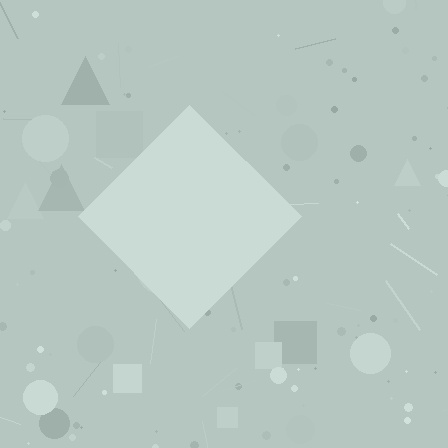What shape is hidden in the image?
A diamond is hidden in the image.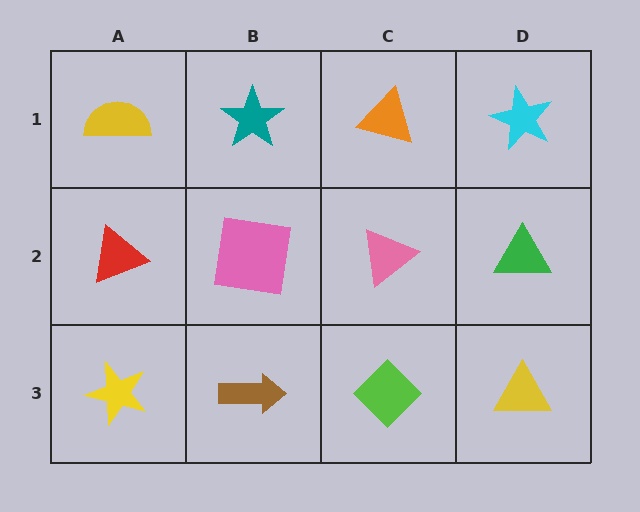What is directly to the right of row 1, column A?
A teal star.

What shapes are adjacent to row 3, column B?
A pink square (row 2, column B), a yellow star (row 3, column A), a lime diamond (row 3, column C).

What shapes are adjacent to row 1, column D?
A green triangle (row 2, column D), an orange triangle (row 1, column C).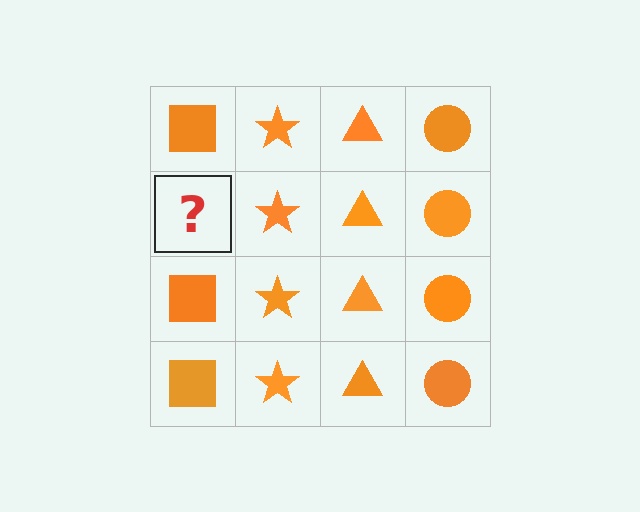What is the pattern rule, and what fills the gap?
The rule is that each column has a consistent shape. The gap should be filled with an orange square.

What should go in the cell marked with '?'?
The missing cell should contain an orange square.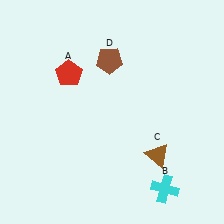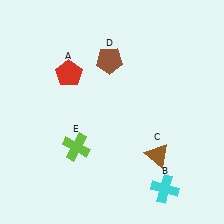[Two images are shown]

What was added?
A lime cross (E) was added in Image 2.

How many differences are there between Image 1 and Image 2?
There is 1 difference between the two images.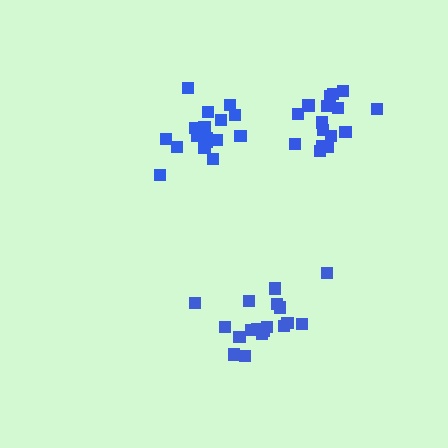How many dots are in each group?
Group 1: 18 dots, Group 2: 16 dots, Group 3: 18 dots (52 total).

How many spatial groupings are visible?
There are 3 spatial groupings.